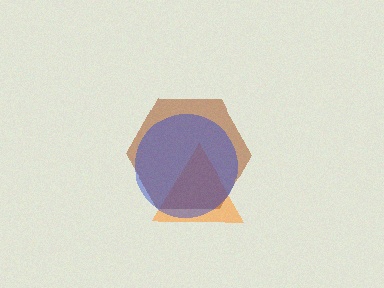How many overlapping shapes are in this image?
There are 3 overlapping shapes in the image.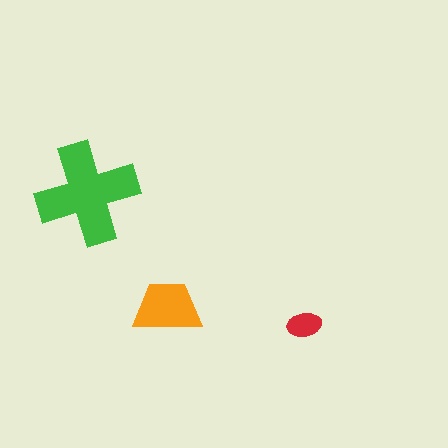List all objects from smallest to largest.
The red ellipse, the orange trapezoid, the green cross.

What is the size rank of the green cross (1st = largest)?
1st.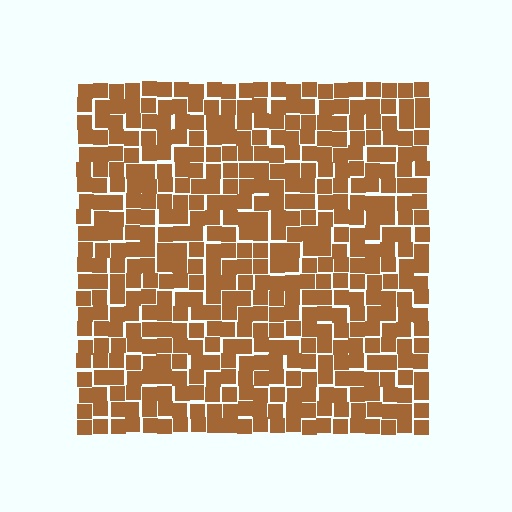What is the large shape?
The large shape is a square.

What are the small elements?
The small elements are squares.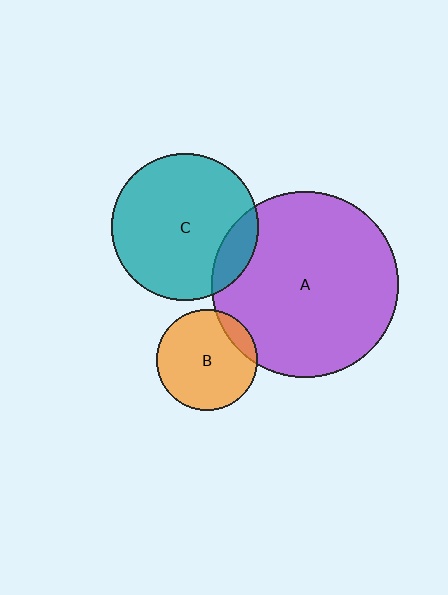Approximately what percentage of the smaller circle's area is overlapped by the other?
Approximately 15%.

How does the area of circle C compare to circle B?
Approximately 2.1 times.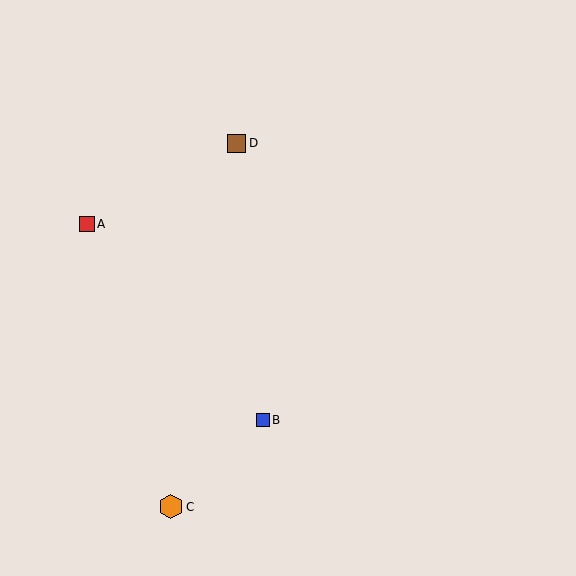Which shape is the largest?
The orange hexagon (labeled C) is the largest.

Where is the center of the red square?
The center of the red square is at (87, 224).